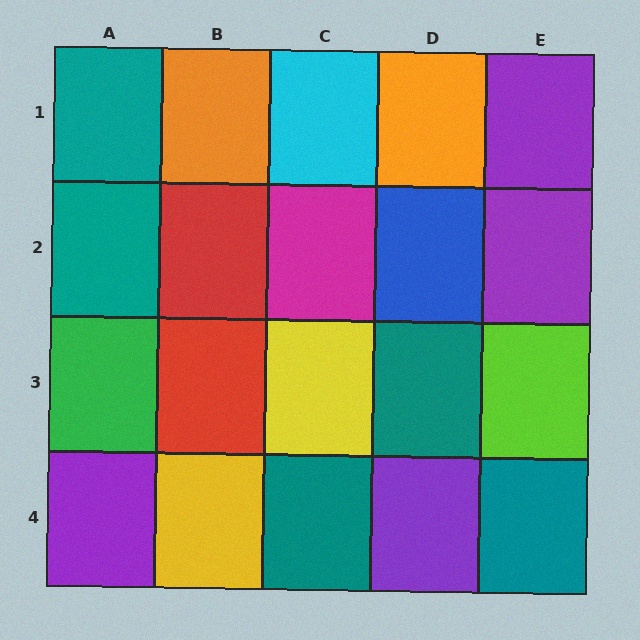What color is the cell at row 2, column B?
Red.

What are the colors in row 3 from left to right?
Green, red, yellow, teal, lime.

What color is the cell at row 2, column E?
Purple.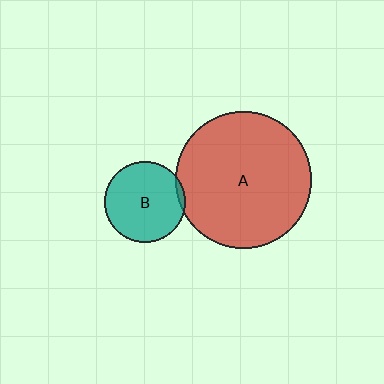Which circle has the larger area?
Circle A (red).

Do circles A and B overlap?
Yes.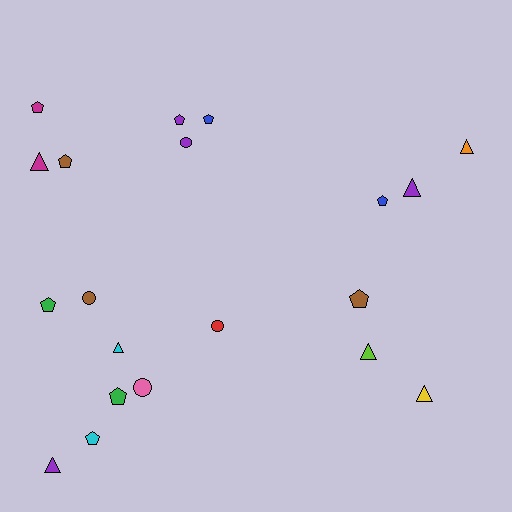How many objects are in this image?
There are 20 objects.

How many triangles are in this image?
There are 7 triangles.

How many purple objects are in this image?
There are 4 purple objects.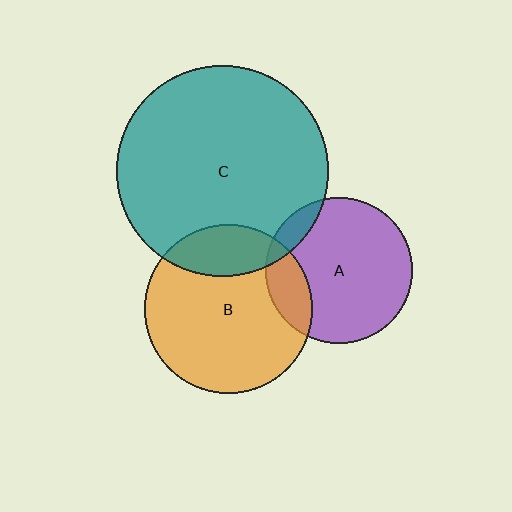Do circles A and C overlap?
Yes.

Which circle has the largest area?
Circle C (teal).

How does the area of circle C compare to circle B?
Approximately 1.6 times.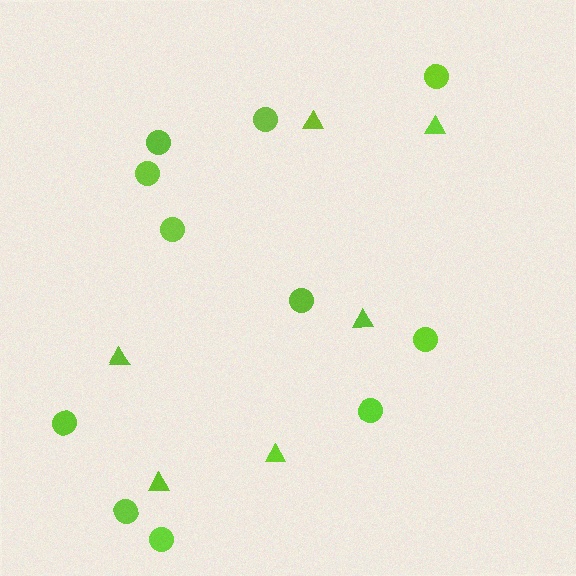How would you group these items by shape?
There are 2 groups: one group of triangles (6) and one group of circles (11).